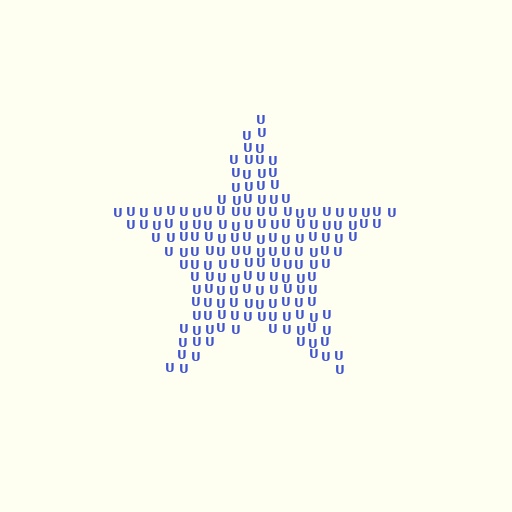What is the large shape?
The large shape is a star.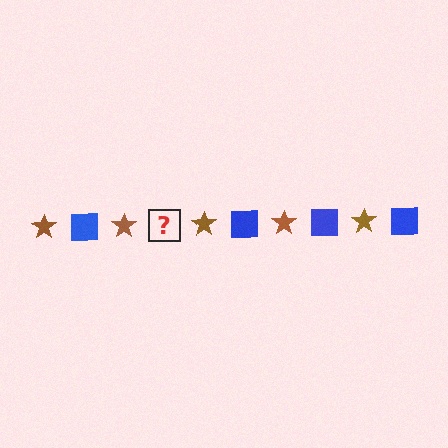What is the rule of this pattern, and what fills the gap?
The rule is that the pattern alternates between brown star and blue square. The gap should be filled with a blue square.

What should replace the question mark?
The question mark should be replaced with a blue square.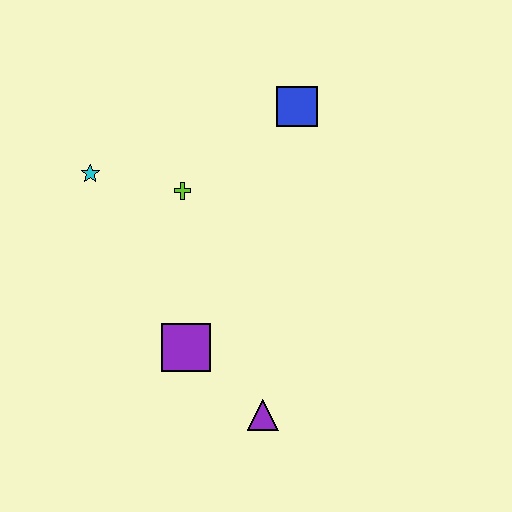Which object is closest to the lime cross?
The cyan star is closest to the lime cross.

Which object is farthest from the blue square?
The purple triangle is farthest from the blue square.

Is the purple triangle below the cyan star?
Yes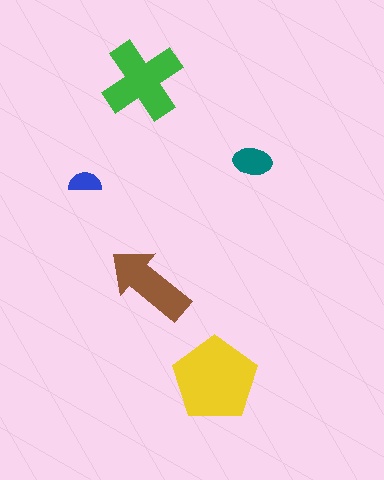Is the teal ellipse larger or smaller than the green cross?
Smaller.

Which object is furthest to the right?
The teal ellipse is rightmost.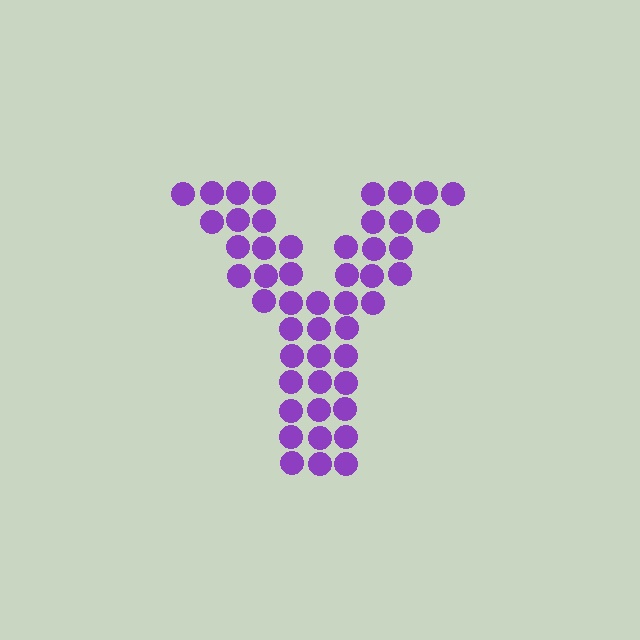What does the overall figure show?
The overall figure shows the letter Y.